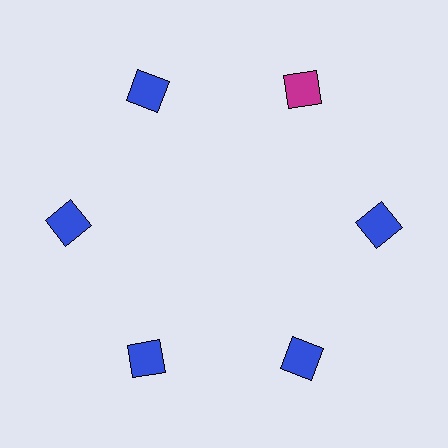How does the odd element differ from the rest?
It has a different color: magenta instead of blue.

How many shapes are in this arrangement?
There are 6 shapes arranged in a ring pattern.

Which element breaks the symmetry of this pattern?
The magenta square at roughly the 1 o'clock position breaks the symmetry. All other shapes are blue squares.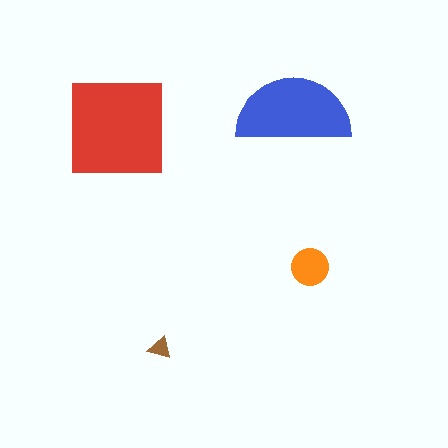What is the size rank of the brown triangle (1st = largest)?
4th.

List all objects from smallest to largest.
The brown triangle, the orange circle, the blue semicircle, the red square.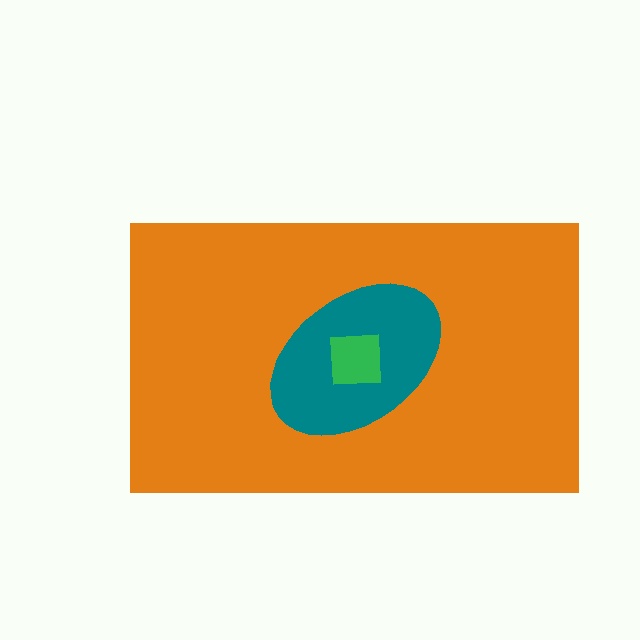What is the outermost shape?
The orange rectangle.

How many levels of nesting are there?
3.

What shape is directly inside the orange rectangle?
The teal ellipse.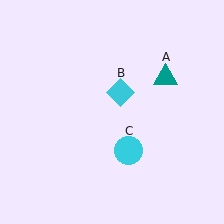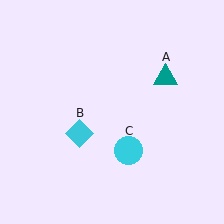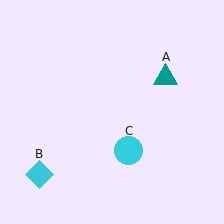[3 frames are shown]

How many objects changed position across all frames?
1 object changed position: cyan diamond (object B).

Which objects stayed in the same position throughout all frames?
Teal triangle (object A) and cyan circle (object C) remained stationary.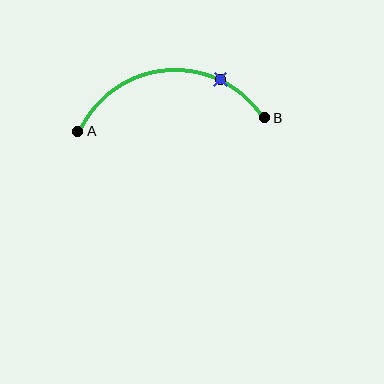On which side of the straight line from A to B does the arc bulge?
The arc bulges above the straight line connecting A and B.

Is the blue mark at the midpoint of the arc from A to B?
No. The blue mark lies on the arc but is closer to endpoint B. The arc midpoint would be at the point on the curve equidistant along the arc from both A and B.